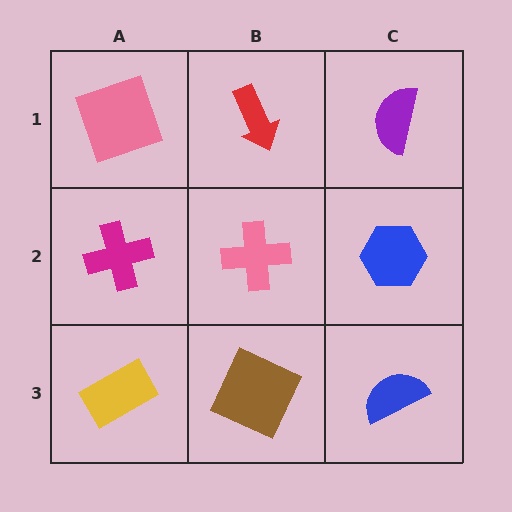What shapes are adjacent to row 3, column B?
A pink cross (row 2, column B), a yellow rectangle (row 3, column A), a blue semicircle (row 3, column C).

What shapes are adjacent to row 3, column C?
A blue hexagon (row 2, column C), a brown square (row 3, column B).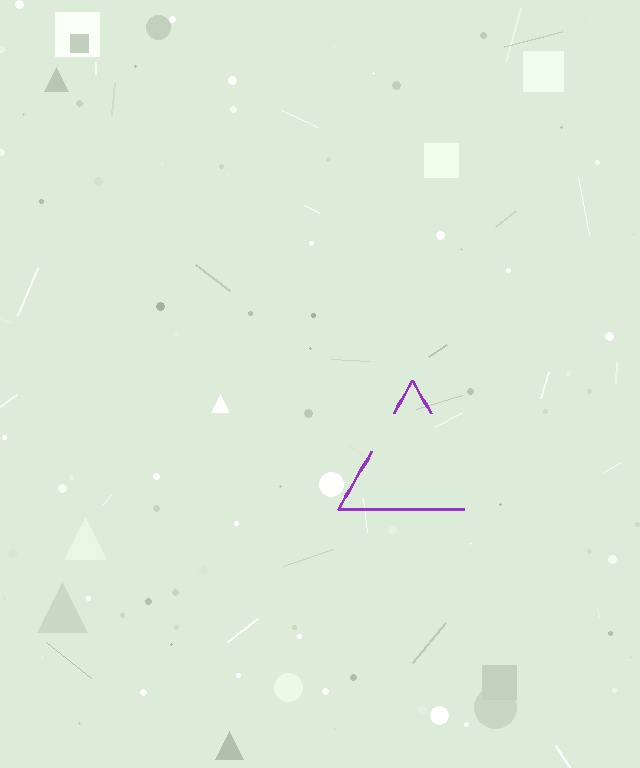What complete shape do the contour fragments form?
The contour fragments form a triangle.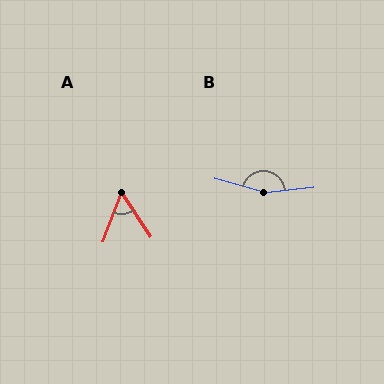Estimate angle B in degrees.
Approximately 158 degrees.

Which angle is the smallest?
A, at approximately 54 degrees.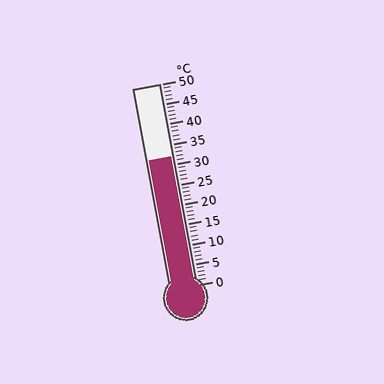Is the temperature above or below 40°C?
The temperature is below 40°C.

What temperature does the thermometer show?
The thermometer shows approximately 32°C.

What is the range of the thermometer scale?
The thermometer scale ranges from 0°C to 50°C.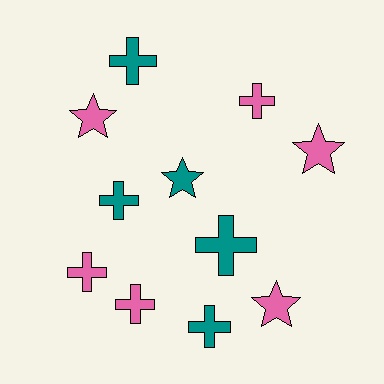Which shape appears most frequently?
Cross, with 7 objects.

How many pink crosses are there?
There are 3 pink crosses.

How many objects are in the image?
There are 11 objects.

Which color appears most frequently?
Pink, with 6 objects.